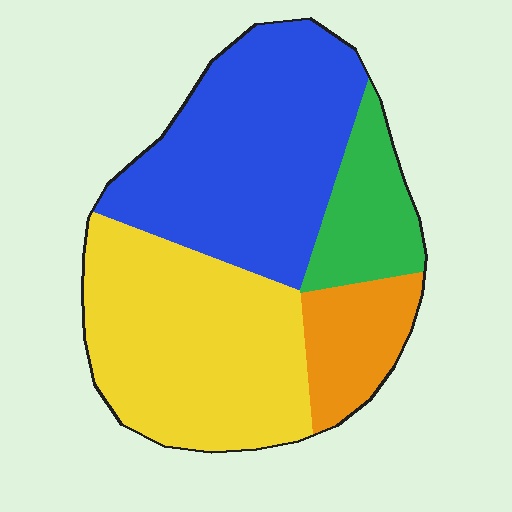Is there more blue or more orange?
Blue.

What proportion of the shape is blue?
Blue covers roughly 40% of the shape.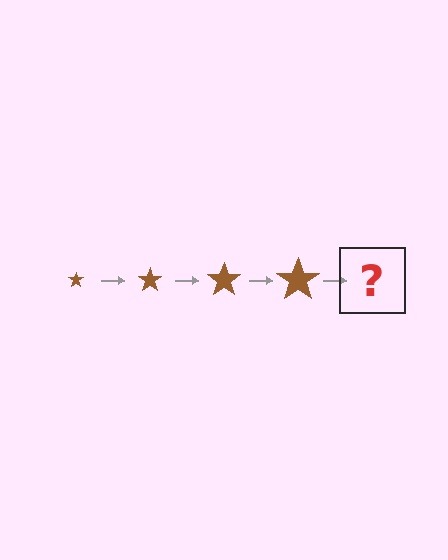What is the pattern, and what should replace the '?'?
The pattern is that the star gets progressively larger each step. The '?' should be a brown star, larger than the previous one.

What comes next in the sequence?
The next element should be a brown star, larger than the previous one.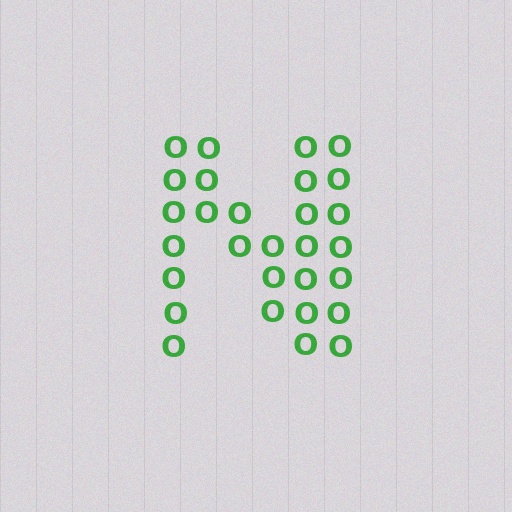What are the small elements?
The small elements are letter O's.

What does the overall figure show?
The overall figure shows the letter N.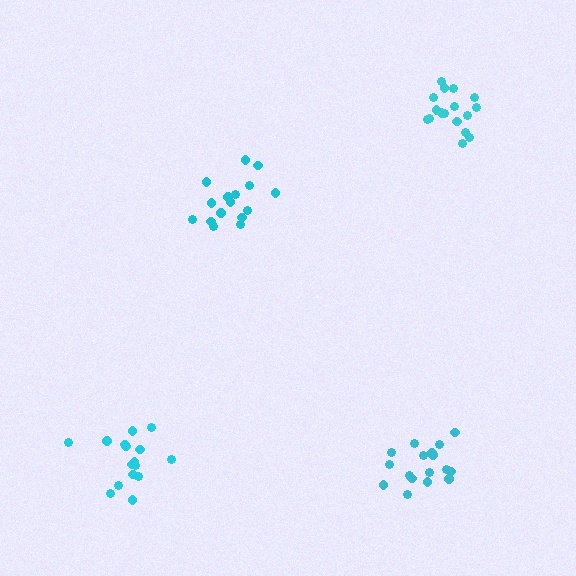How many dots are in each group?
Group 1: 16 dots, Group 2: 17 dots, Group 3: 17 dots, Group 4: 17 dots (67 total).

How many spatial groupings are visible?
There are 4 spatial groupings.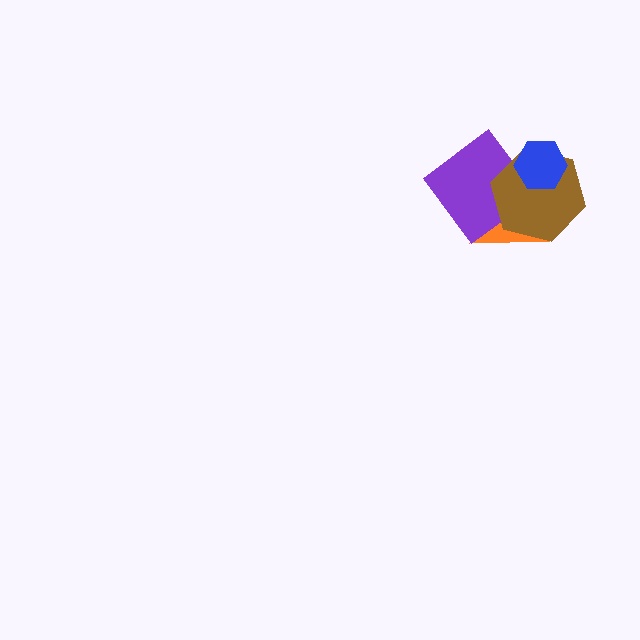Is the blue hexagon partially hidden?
No, no other shape covers it.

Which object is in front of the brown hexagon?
The blue hexagon is in front of the brown hexagon.